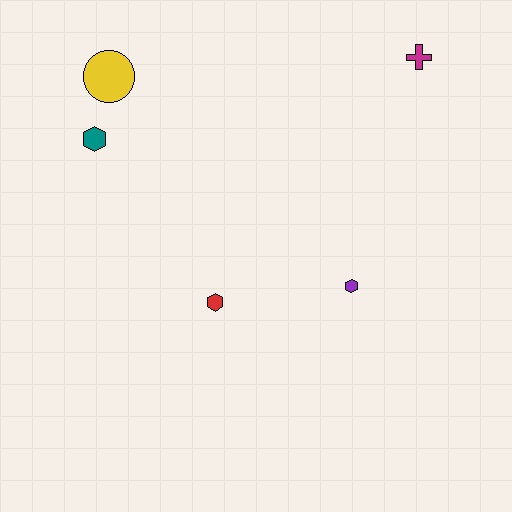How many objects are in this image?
There are 5 objects.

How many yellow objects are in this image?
There is 1 yellow object.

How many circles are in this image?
There is 1 circle.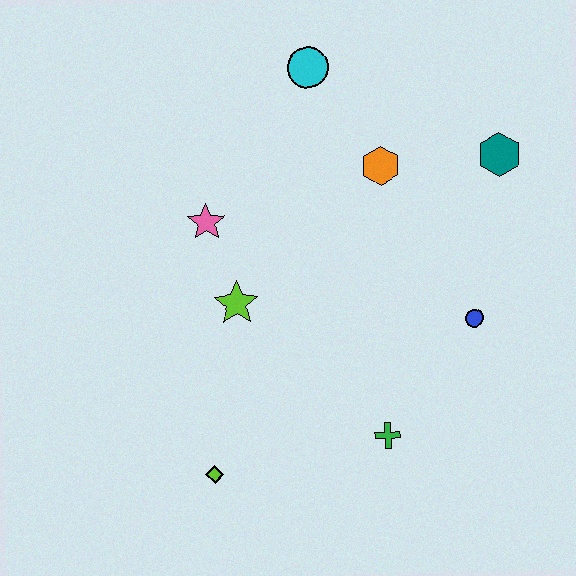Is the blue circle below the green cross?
No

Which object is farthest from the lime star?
The teal hexagon is farthest from the lime star.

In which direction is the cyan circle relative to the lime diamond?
The cyan circle is above the lime diamond.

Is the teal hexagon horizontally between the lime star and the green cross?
No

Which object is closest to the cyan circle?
The orange hexagon is closest to the cyan circle.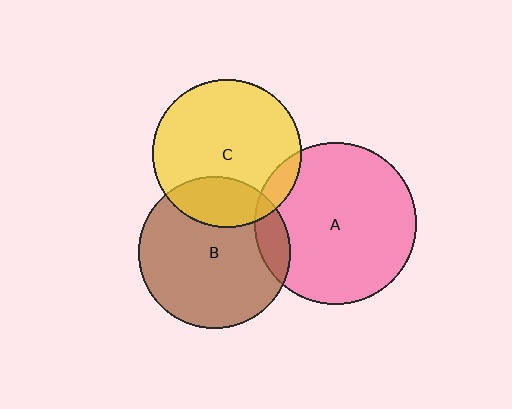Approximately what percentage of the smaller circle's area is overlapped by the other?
Approximately 25%.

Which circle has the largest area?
Circle A (pink).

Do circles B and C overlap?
Yes.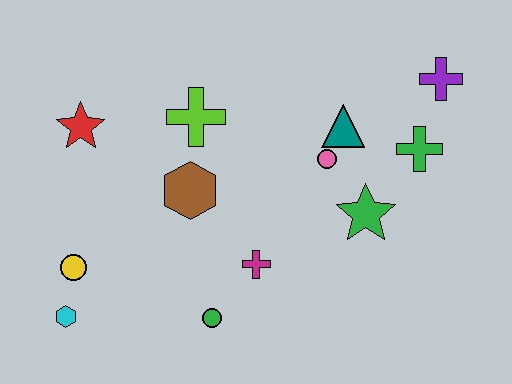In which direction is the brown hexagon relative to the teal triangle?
The brown hexagon is to the left of the teal triangle.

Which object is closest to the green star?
The pink circle is closest to the green star.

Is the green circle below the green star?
Yes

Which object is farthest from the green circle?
The purple cross is farthest from the green circle.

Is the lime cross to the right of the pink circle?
No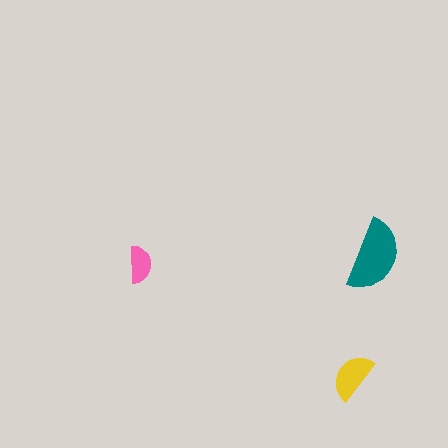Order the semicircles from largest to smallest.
the teal one, the yellow one, the pink one.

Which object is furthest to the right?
The teal semicircle is rightmost.